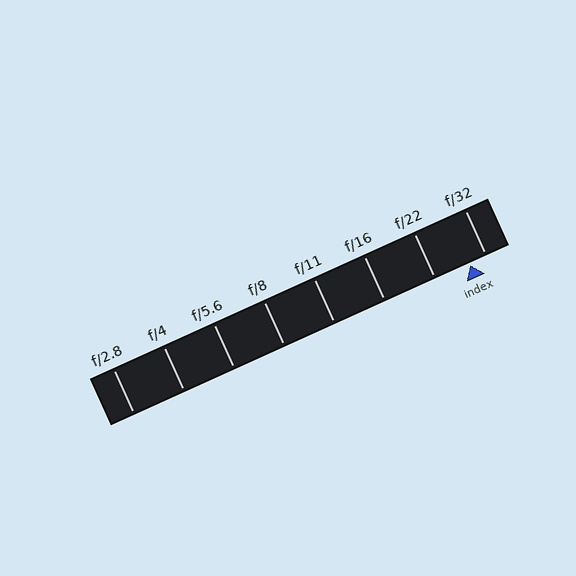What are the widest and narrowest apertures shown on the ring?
The widest aperture shown is f/2.8 and the narrowest is f/32.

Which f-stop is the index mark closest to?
The index mark is closest to f/32.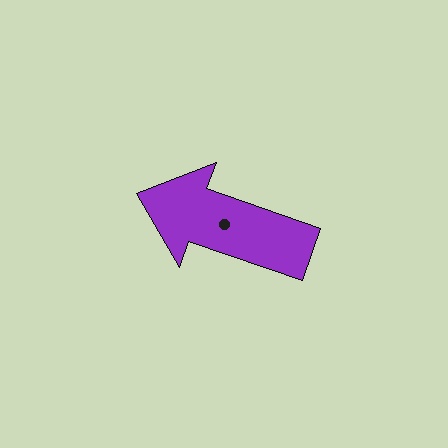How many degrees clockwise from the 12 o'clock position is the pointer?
Approximately 289 degrees.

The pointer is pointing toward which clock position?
Roughly 10 o'clock.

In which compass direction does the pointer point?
West.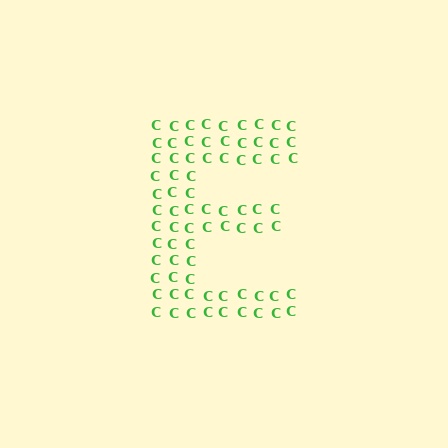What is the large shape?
The large shape is the letter E.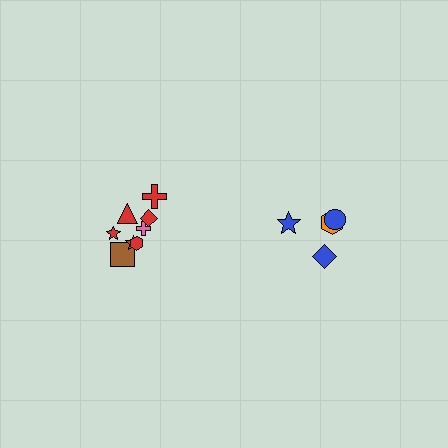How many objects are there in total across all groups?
There are 12 objects.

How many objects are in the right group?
There are 4 objects.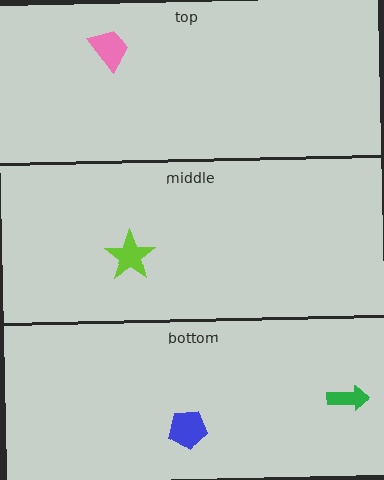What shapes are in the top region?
The pink trapezoid.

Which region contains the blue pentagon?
The bottom region.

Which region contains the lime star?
The middle region.